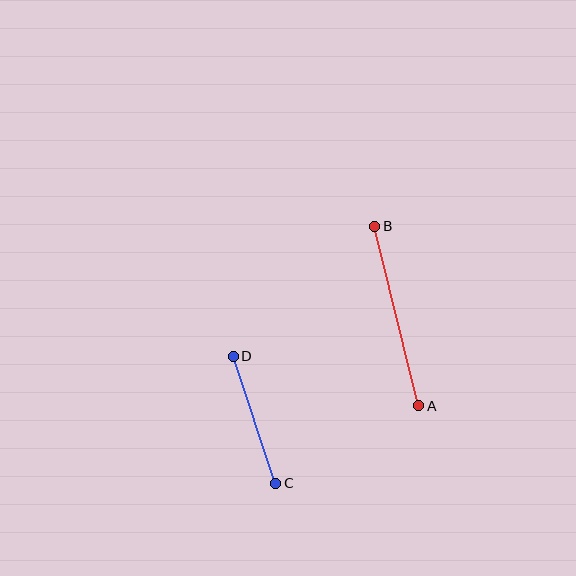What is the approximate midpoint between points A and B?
The midpoint is at approximately (397, 316) pixels.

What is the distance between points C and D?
The distance is approximately 134 pixels.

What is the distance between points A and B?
The distance is approximately 185 pixels.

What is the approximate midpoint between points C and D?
The midpoint is at approximately (254, 420) pixels.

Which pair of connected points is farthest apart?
Points A and B are farthest apart.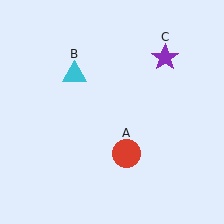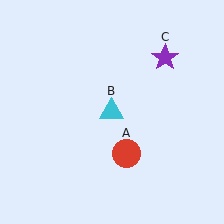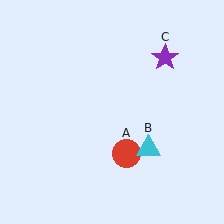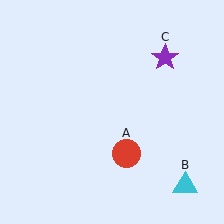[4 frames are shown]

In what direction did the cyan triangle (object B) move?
The cyan triangle (object B) moved down and to the right.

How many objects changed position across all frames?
1 object changed position: cyan triangle (object B).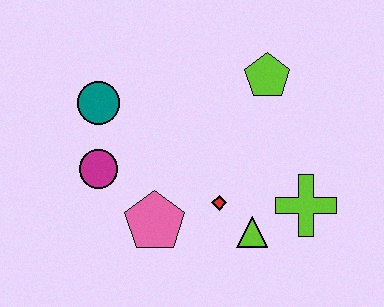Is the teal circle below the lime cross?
No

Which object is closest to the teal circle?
The magenta circle is closest to the teal circle.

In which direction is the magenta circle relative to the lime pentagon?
The magenta circle is to the left of the lime pentagon.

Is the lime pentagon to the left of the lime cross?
Yes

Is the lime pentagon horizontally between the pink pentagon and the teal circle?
No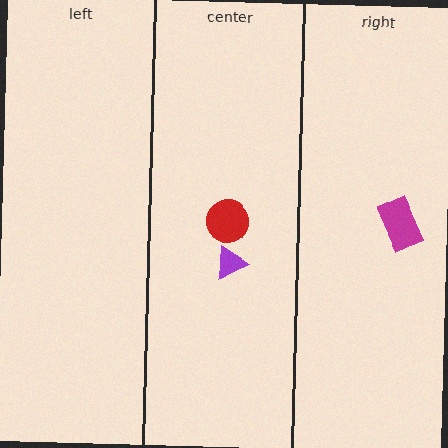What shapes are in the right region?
The magenta rectangle.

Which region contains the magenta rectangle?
The right region.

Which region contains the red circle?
The center region.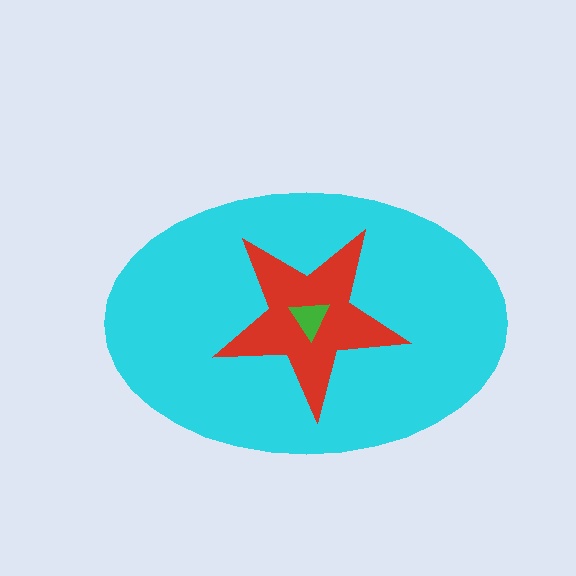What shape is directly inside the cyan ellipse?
The red star.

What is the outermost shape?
The cyan ellipse.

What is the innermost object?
The green triangle.